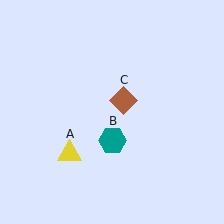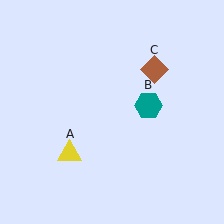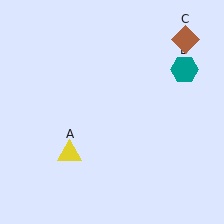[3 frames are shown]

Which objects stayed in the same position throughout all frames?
Yellow triangle (object A) remained stationary.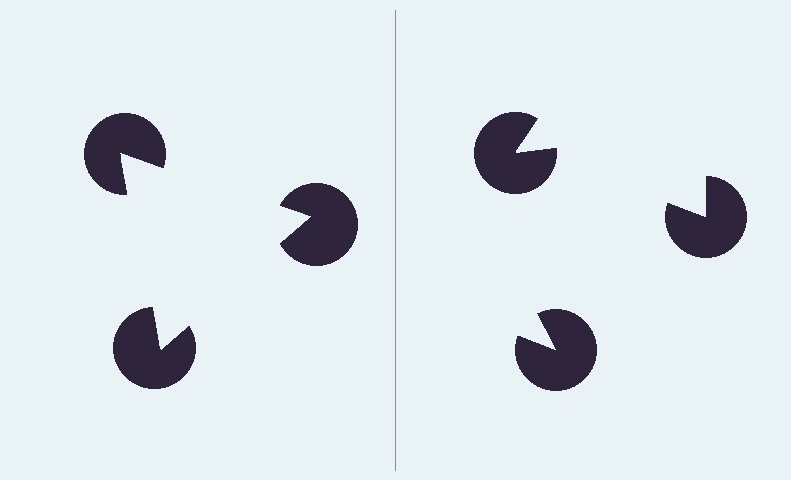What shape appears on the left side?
An illusory triangle.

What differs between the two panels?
The pac-man discs are positioned identically on both sides; only the wedge orientations differ. On the left they align to a triangle; on the right they are misaligned.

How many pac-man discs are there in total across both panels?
6 — 3 on each side.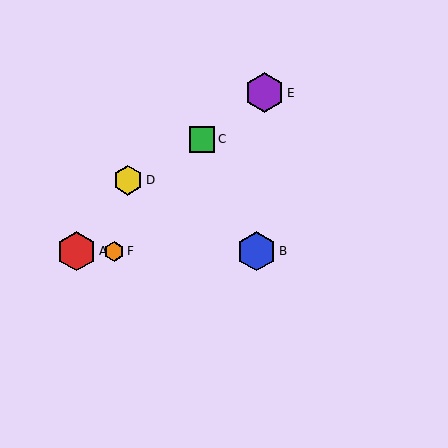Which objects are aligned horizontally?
Objects A, B, F are aligned horizontally.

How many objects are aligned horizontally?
3 objects (A, B, F) are aligned horizontally.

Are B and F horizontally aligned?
Yes, both are at y≈251.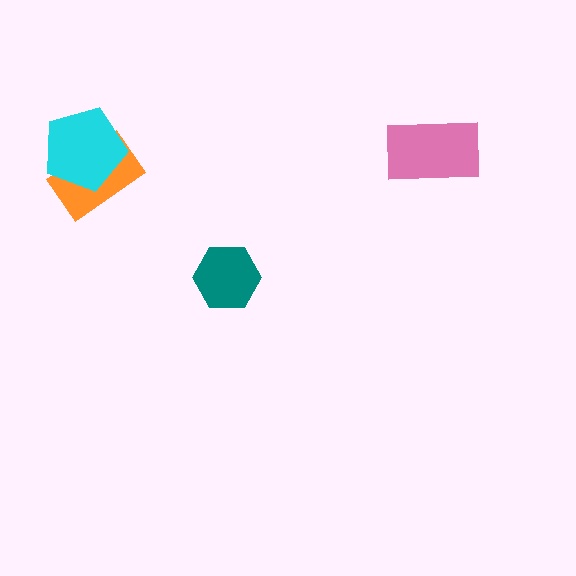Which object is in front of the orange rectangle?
The cyan pentagon is in front of the orange rectangle.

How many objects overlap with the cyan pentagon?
1 object overlaps with the cyan pentagon.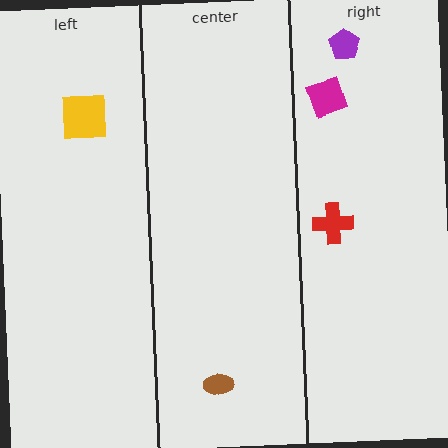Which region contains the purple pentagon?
The right region.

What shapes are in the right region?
The purple pentagon, the magenta diamond, the red cross.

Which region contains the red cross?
The right region.